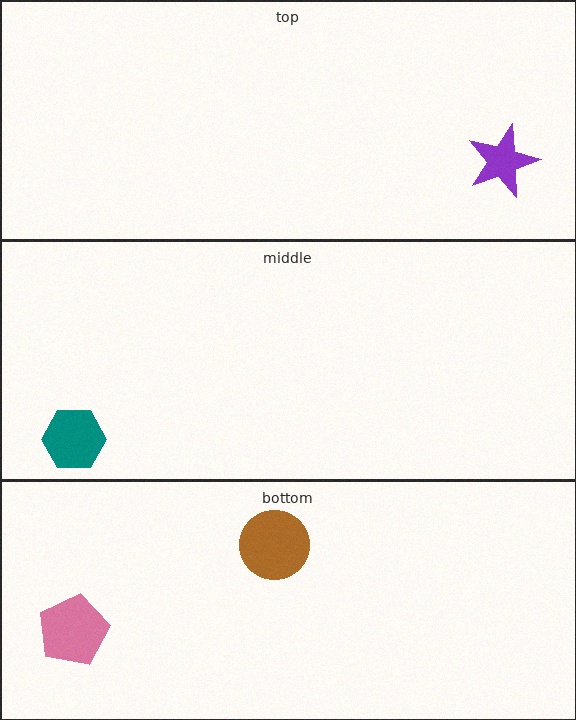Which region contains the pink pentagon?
The bottom region.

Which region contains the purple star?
The top region.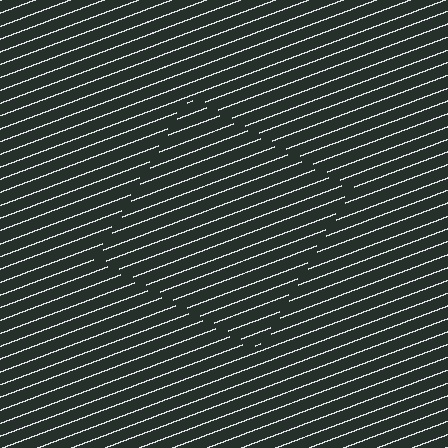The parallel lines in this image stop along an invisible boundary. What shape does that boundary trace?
An illusory square. The interior of the shape contains the same grating, shifted by half a period — the contour is defined by the phase discontinuity where line-ends from the inner and outer gratings abut.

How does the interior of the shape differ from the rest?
The interior of the shape contains the same grating, shifted by half a period — the contour is defined by the phase discontinuity where line-ends from the inner and outer gratings abut.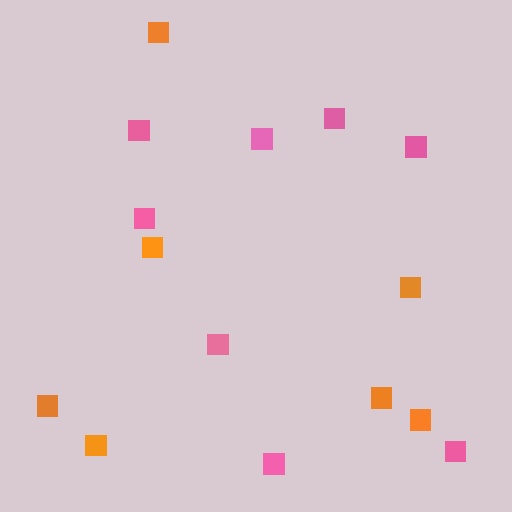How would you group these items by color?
There are 2 groups: one group of orange squares (7) and one group of pink squares (8).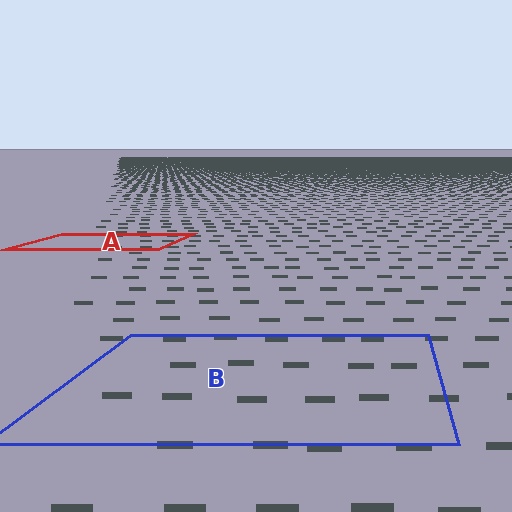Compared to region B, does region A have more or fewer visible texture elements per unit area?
Region A has more texture elements per unit area — they are packed more densely because it is farther away.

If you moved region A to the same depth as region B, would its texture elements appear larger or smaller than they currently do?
They would appear larger. At a closer depth, the same texture elements are projected at a bigger on-screen size.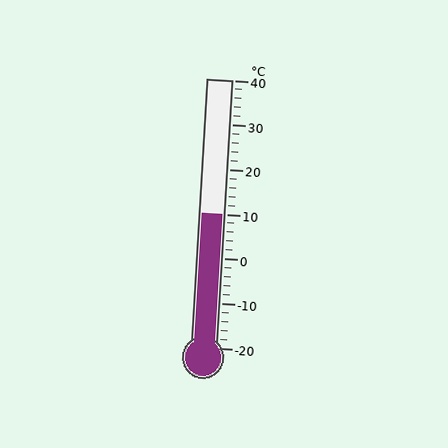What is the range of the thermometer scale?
The thermometer scale ranges from -20°C to 40°C.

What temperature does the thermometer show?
The thermometer shows approximately 10°C.